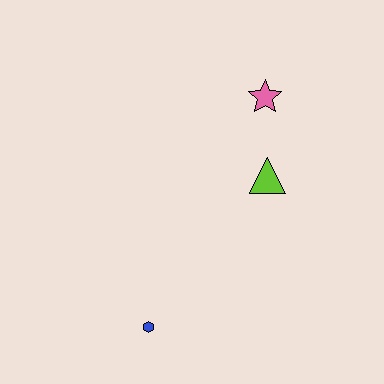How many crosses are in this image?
There are no crosses.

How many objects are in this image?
There are 3 objects.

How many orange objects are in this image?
There are no orange objects.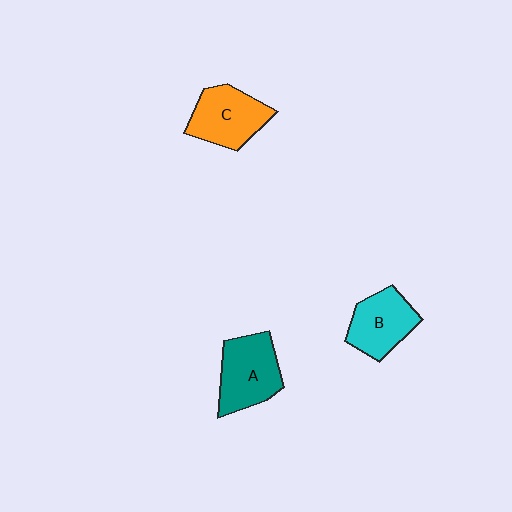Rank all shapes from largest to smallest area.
From largest to smallest: A (teal), C (orange), B (cyan).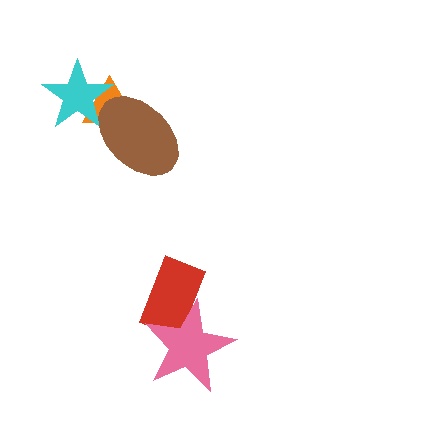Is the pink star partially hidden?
No, no other shape covers it.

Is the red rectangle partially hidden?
Yes, it is partially covered by another shape.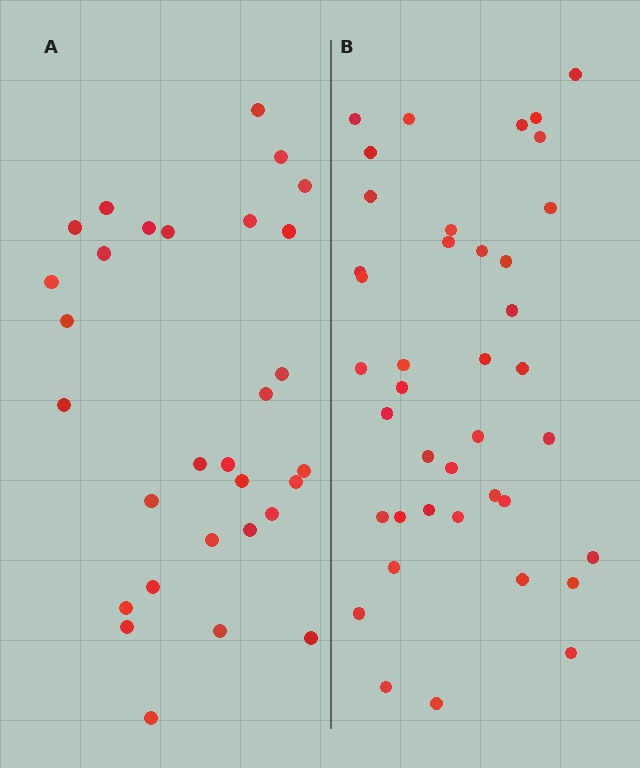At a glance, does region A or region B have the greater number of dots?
Region B (the right region) has more dots.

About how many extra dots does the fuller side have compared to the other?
Region B has roughly 10 or so more dots than region A.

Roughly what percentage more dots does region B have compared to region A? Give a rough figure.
About 35% more.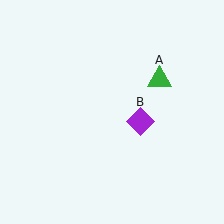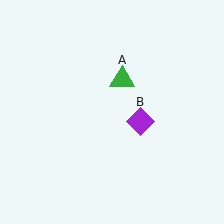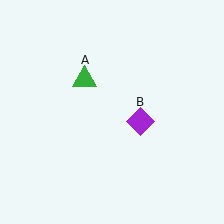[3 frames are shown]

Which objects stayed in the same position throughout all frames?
Purple diamond (object B) remained stationary.